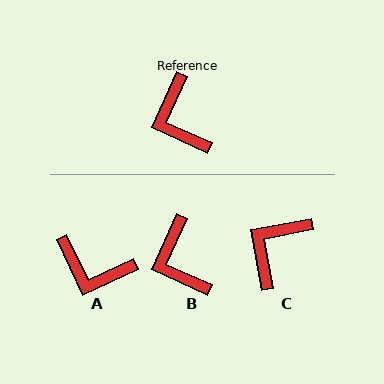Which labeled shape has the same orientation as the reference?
B.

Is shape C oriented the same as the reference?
No, it is off by about 55 degrees.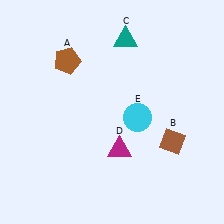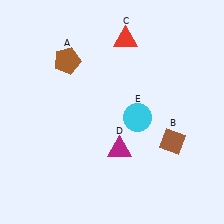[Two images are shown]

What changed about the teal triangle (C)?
In Image 1, C is teal. In Image 2, it changed to red.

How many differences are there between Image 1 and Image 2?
There is 1 difference between the two images.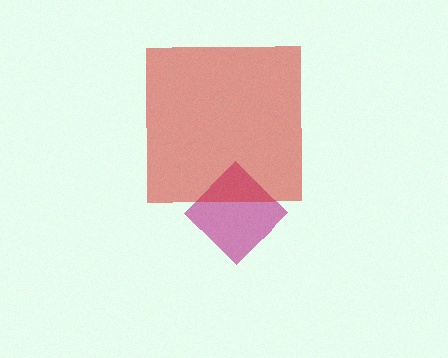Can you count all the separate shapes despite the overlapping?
Yes, there are 2 separate shapes.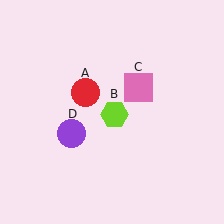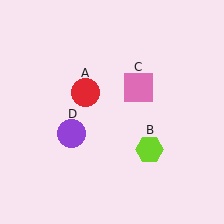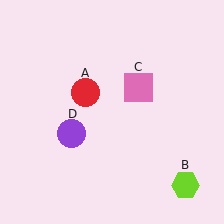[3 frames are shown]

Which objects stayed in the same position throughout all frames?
Red circle (object A) and pink square (object C) and purple circle (object D) remained stationary.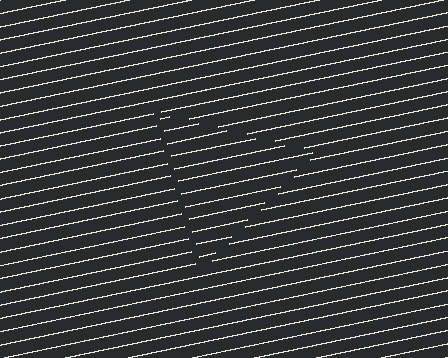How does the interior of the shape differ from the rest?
The interior of the shape contains the same grating, shifted by half a period — the contour is defined by the phase discontinuity where line-ends from the inner and outer gratings abut.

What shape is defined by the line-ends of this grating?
An illusory triangle. The interior of the shape contains the same grating, shifted by half a period — the contour is defined by the phase discontinuity where line-ends from the inner and outer gratings abut.